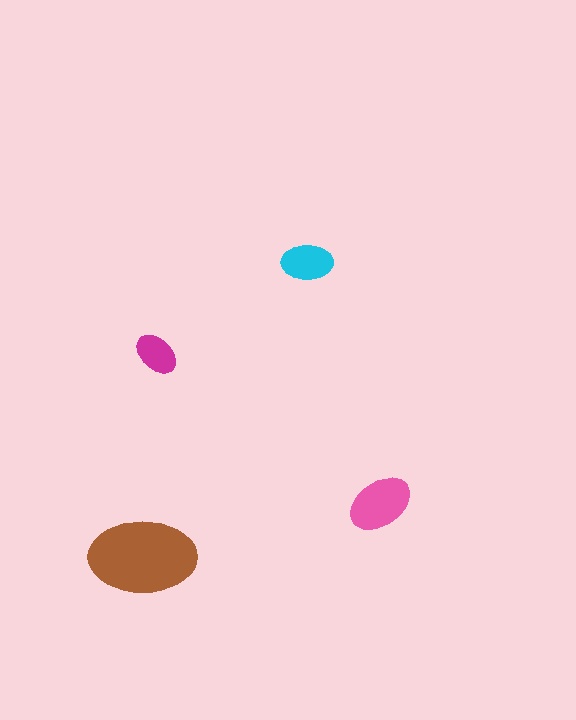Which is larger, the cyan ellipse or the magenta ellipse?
The cyan one.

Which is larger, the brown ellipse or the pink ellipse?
The brown one.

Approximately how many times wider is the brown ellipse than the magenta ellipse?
About 2.5 times wider.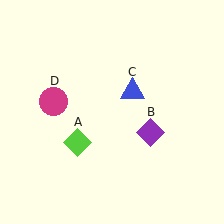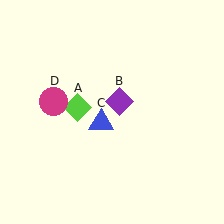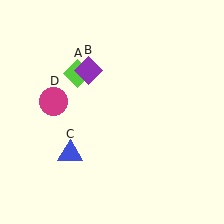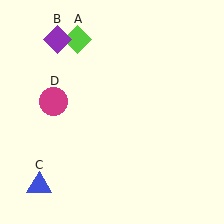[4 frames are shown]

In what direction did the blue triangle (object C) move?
The blue triangle (object C) moved down and to the left.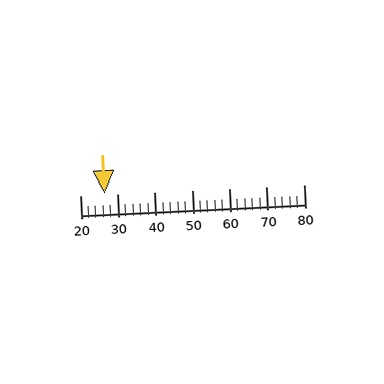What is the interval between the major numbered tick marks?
The major tick marks are spaced 10 units apart.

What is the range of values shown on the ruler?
The ruler shows values from 20 to 80.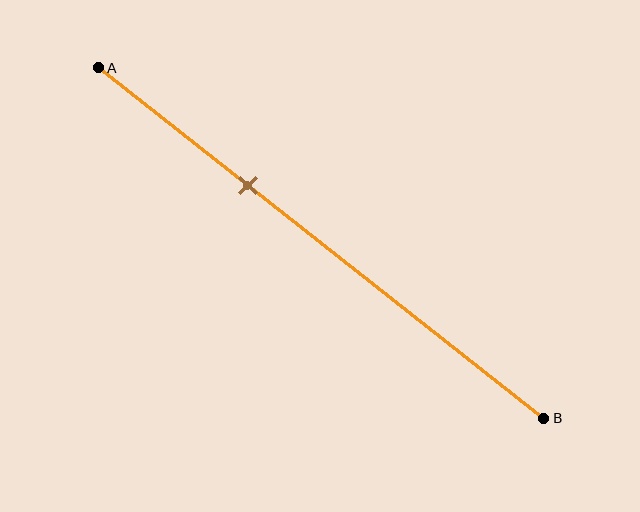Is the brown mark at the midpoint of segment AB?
No, the mark is at about 35% from A, not at the 50% midpoint.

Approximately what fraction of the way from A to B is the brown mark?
The brown mark is approximately 35% of the way from A to B.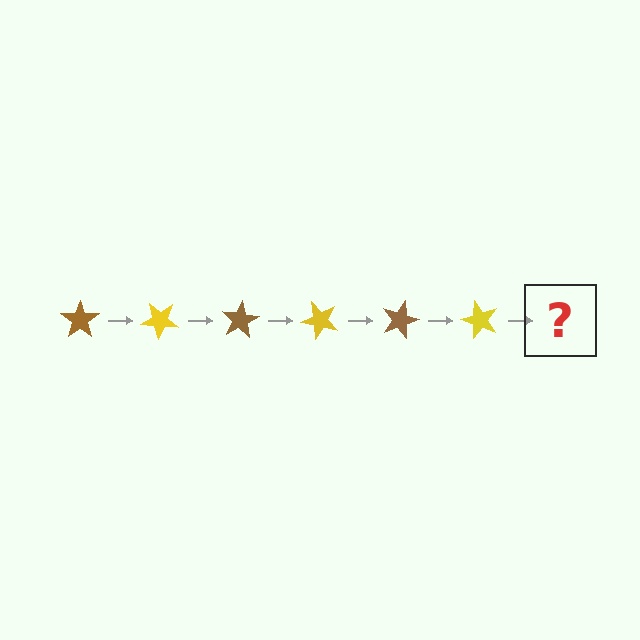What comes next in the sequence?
The next element should be a brown star, rotated 240 degrees from the start.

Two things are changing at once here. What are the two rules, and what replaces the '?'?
The two rules are that it rotates 40 degrees each step and the color cycles through brown and yellow. The '?' should be a brown star, rotated 240 degrees from the start.